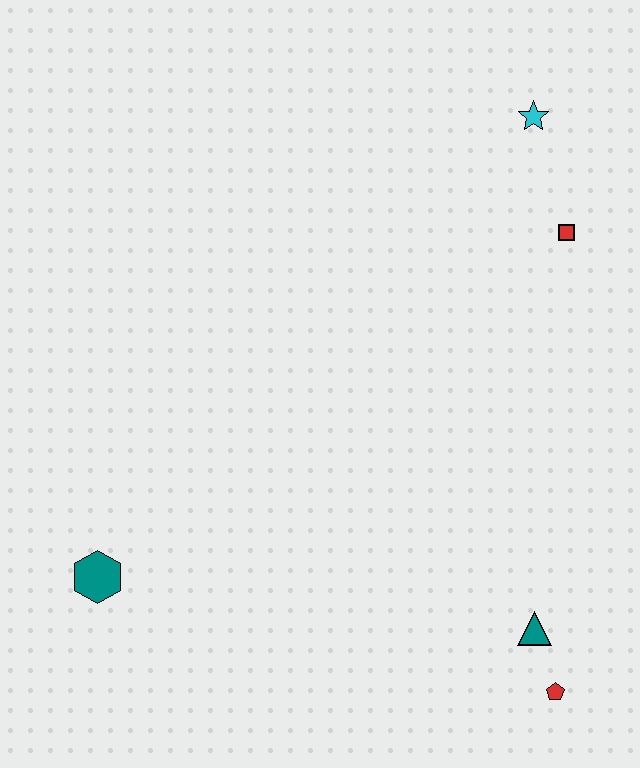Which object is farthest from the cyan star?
The teal hexagon is farthest from the cyan star.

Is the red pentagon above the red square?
No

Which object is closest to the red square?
The cyan star is closest to the red square.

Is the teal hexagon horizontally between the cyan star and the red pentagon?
No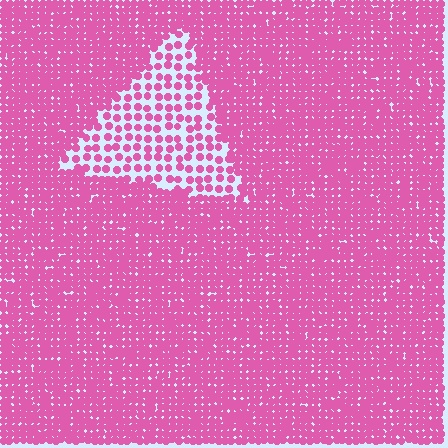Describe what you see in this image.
The image contains small pink elements arranged at two different densities. A triangle-shaped region is visible where the elements are less densely packed than the surrounding area.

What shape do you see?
I see a triangle.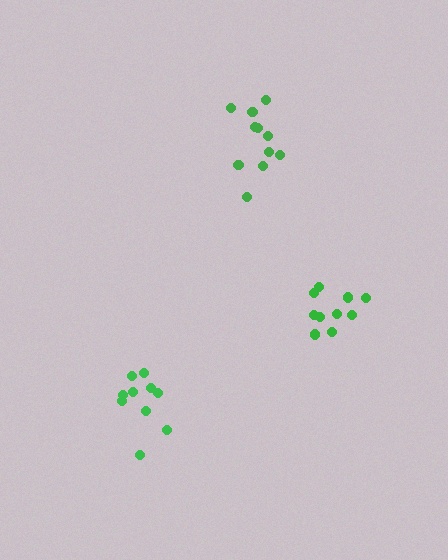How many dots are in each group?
Group 1: 10 dots, Group 2: 10 dots, Group 3: 11 dots (31 total).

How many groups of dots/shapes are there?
There are 3 groups.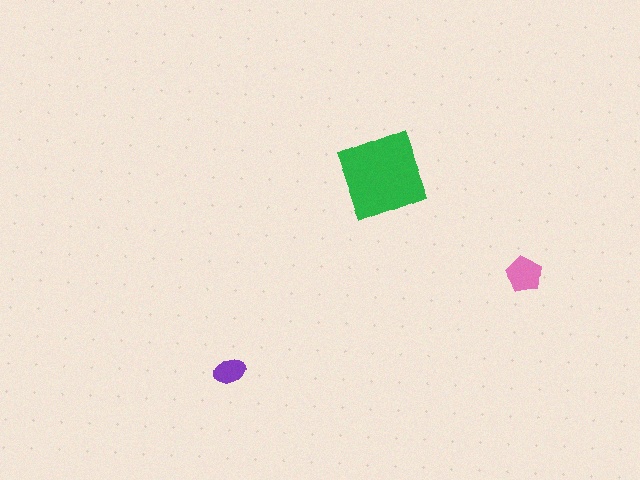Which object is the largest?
The green square.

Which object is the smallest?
The purple ellipse.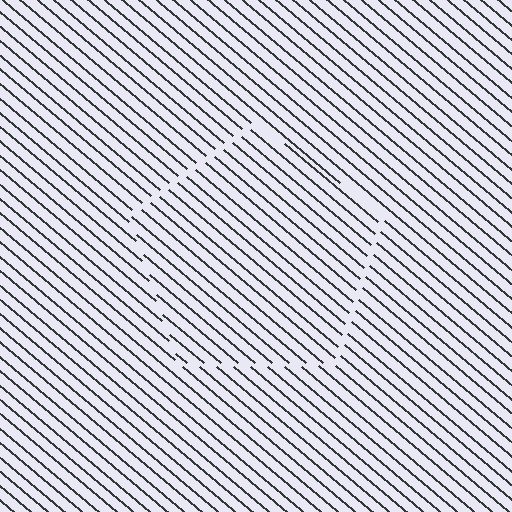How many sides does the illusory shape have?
5 sides — the line-ends trace a pentagon.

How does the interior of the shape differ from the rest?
The interior of the shape contains the same grating, shifted by half a period — the contour is defined by the phase discontinuity where line-ends from the inner and outer gratings abut.